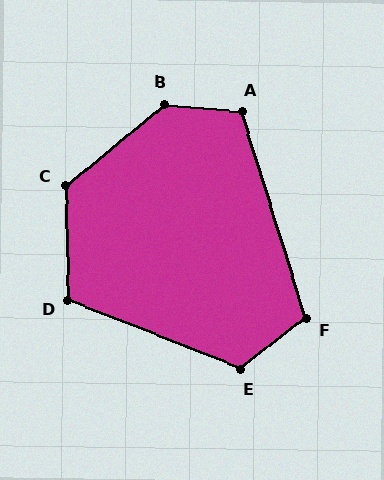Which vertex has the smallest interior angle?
F, at approximately 111 degrees.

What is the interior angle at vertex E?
Approximately 120 degrees (obtuse).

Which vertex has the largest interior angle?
B, at approximately 136 degrees.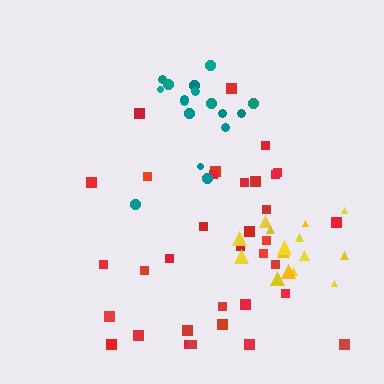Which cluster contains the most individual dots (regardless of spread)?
Red (34).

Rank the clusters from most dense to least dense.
yellow, teal, red.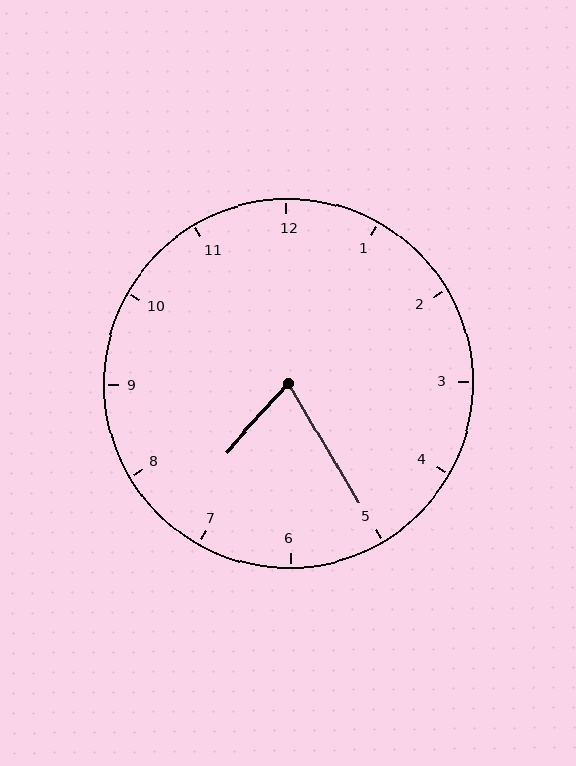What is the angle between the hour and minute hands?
Approximately 72 degrees.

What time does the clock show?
7:25.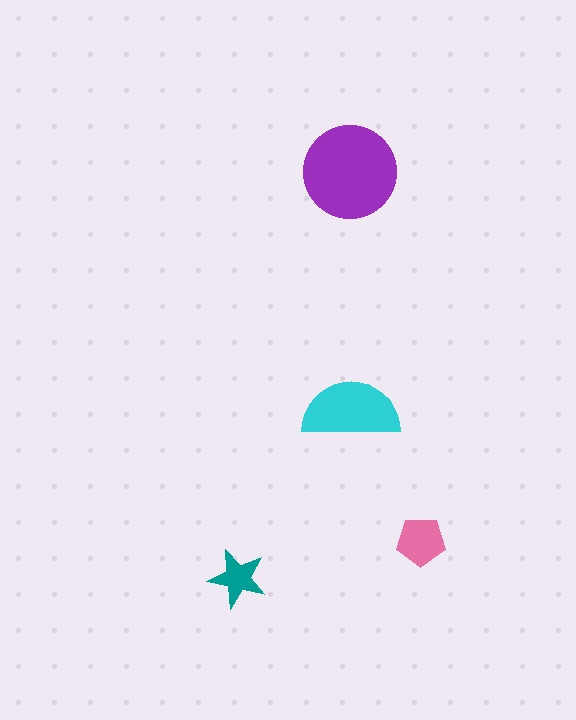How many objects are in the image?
There are 4 objects in the image.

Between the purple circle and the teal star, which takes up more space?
The purple circle.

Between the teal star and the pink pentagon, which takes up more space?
The pink pentagon.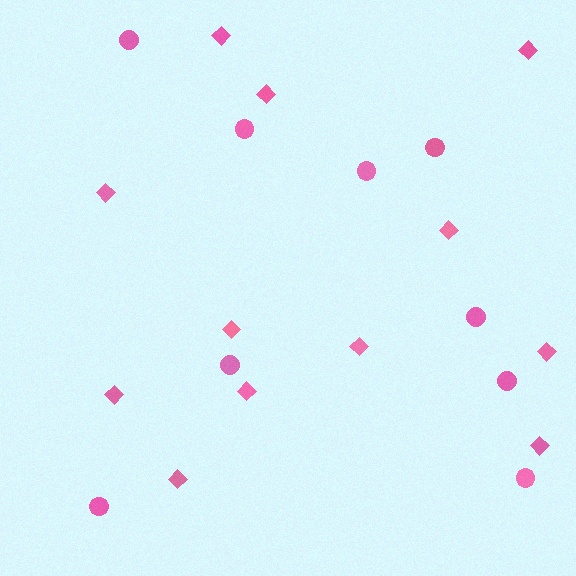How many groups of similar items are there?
There are 2 groups: one group of diamonds (12) and one group of circles (9).